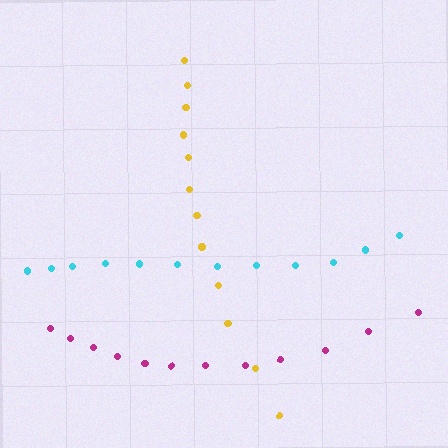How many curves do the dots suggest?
There are 3 distinct paths.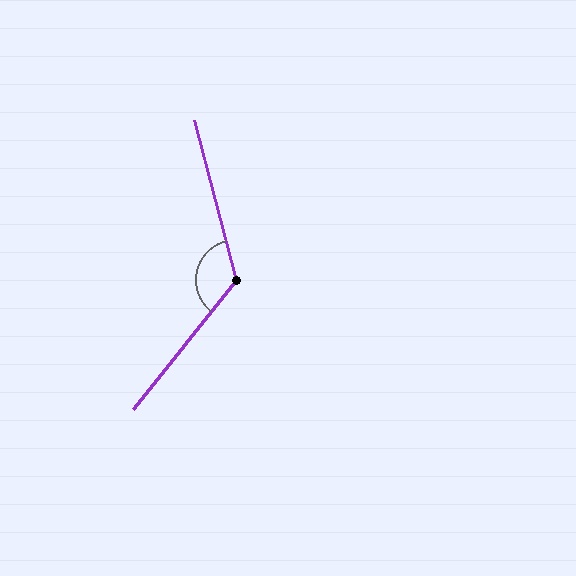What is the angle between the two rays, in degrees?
Approximately 127 degrees.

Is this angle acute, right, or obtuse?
It is obtuse.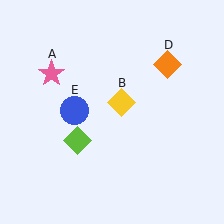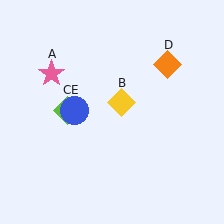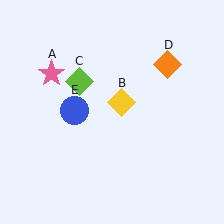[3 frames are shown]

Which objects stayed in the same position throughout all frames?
Pink star (object A) and yellow diamond (object B) and orange diamond (object D) and blue circle (object E) remained stationary.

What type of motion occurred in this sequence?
The lime diamond (object C) rotated clockwise around the center of the scene.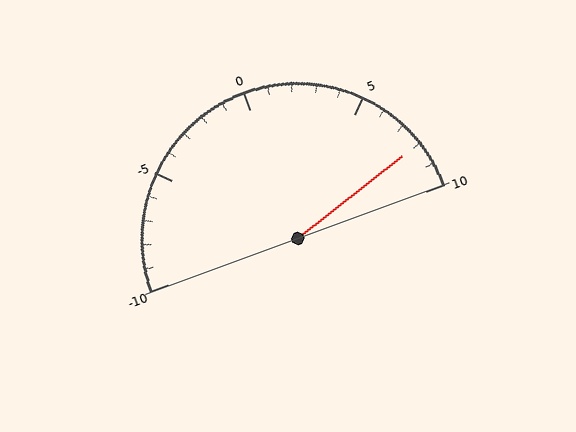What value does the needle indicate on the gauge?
The needle indicates approximately 8.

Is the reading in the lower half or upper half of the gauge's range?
The reading is in the upper half of the range (-10 to 10).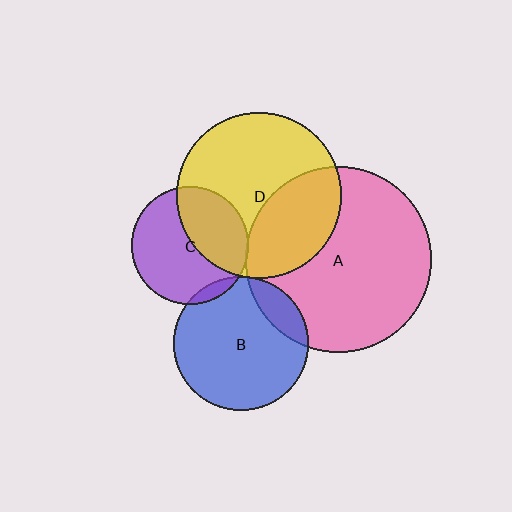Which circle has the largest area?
Circle A (pink).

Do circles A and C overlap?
Yes.